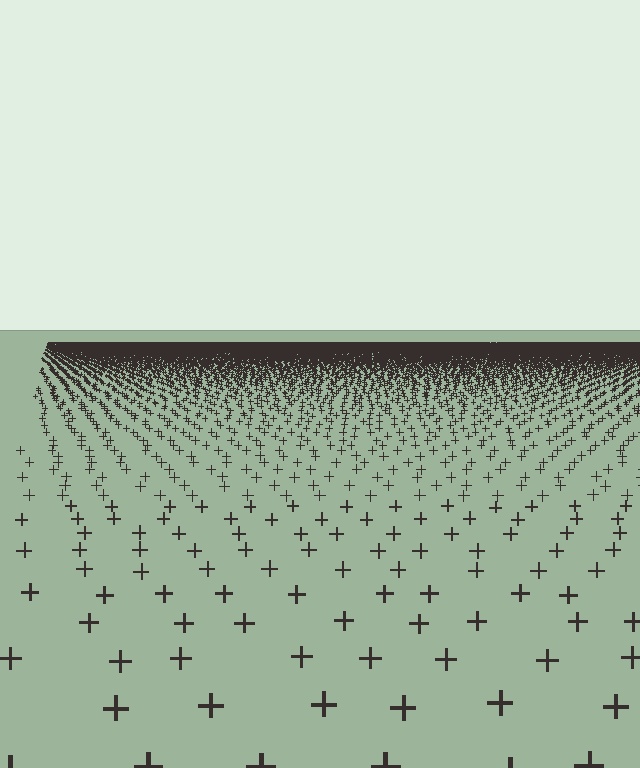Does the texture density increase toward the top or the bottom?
Density increases toward the top.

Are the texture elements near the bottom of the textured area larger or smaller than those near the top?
Larger. Near the bottom, elements are closer to the viewer and appear at a bigger on-screen size.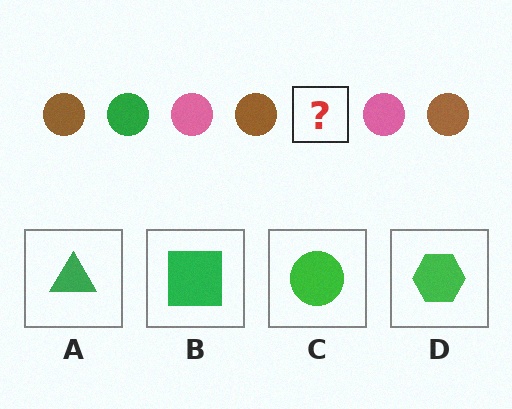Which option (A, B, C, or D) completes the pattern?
C.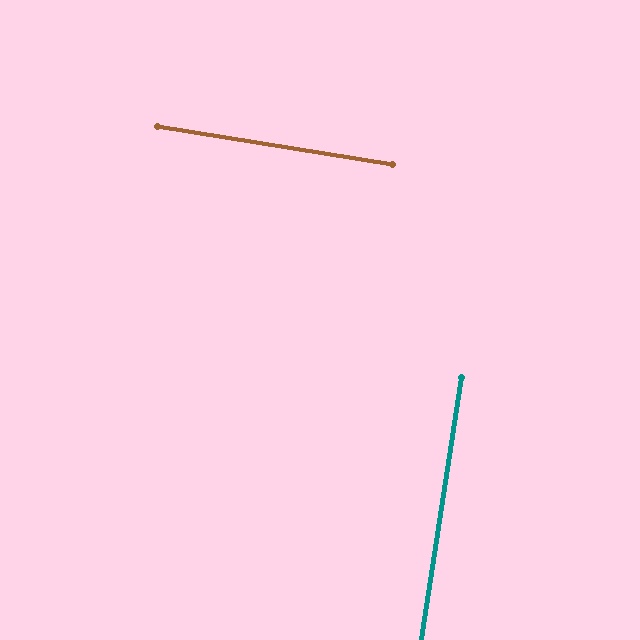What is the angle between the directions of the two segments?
Approximately 90 degrees.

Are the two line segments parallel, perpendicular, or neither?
Perpendicular — they meet at approximately 90°.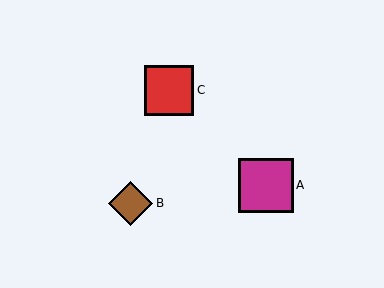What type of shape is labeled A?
Shape A is a magenta square.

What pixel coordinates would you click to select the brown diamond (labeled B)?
Click at (131, 203) to select the brown diamond B.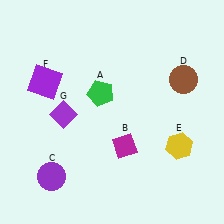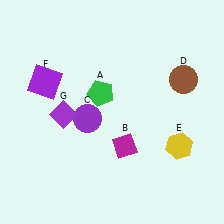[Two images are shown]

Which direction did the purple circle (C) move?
The purple circle (C) moved up.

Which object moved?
The purple circle (C) moved up.